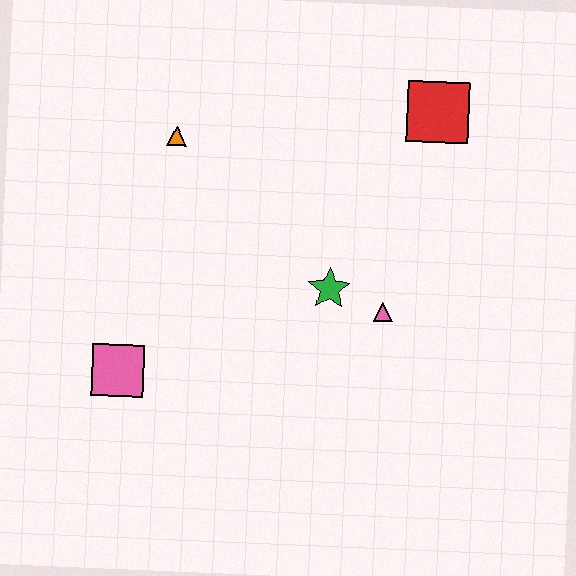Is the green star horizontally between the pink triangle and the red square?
No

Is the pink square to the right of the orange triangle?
No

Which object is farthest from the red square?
The pink square is farthest from the red square.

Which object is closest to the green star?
The pink triangle is closest to the green star.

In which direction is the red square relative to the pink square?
The red square is to the right of the pink square.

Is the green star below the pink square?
No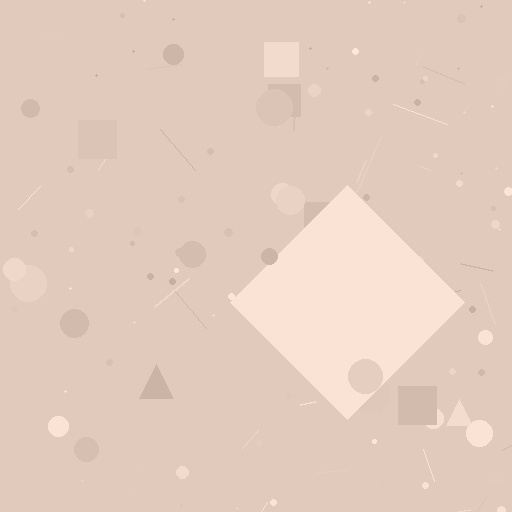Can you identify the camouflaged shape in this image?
The camouflaged shape is a diamond.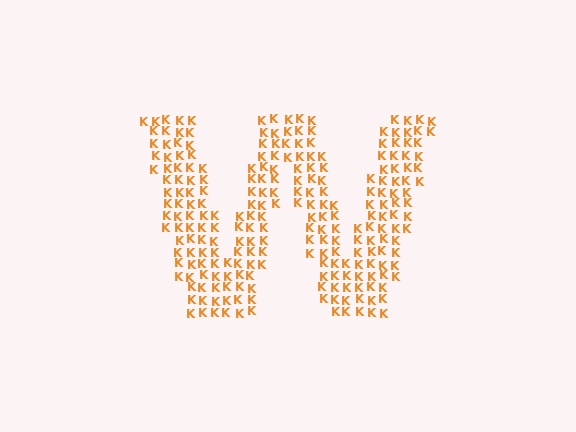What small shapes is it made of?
It is made of small letter K's.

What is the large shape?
The large shape is the letter W.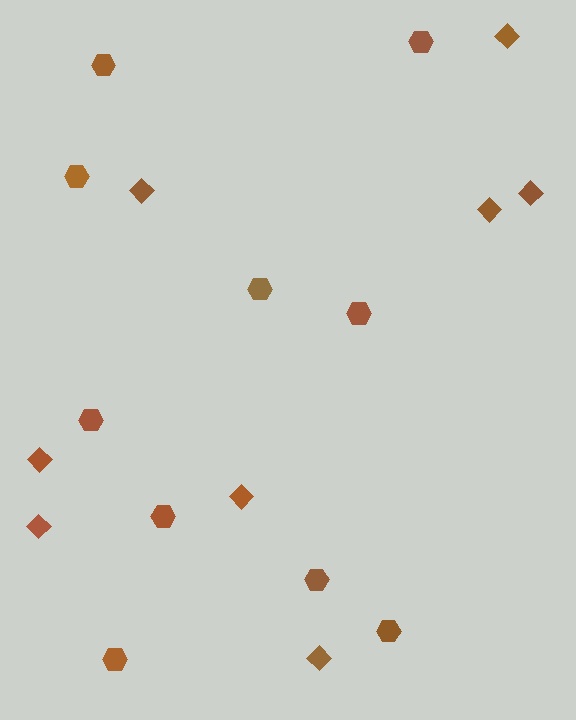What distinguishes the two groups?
There are 2 groups: one group of hexagons (10) and one group of diamonds (8).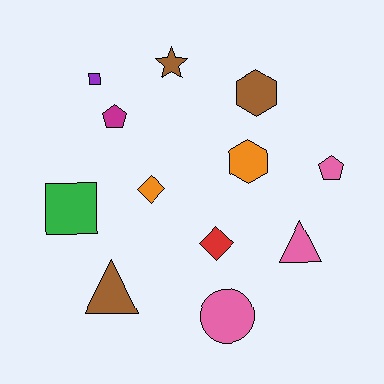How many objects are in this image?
There are 12 objects.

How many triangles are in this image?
There are 2 triangles.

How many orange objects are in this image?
There are 2 orange objects.